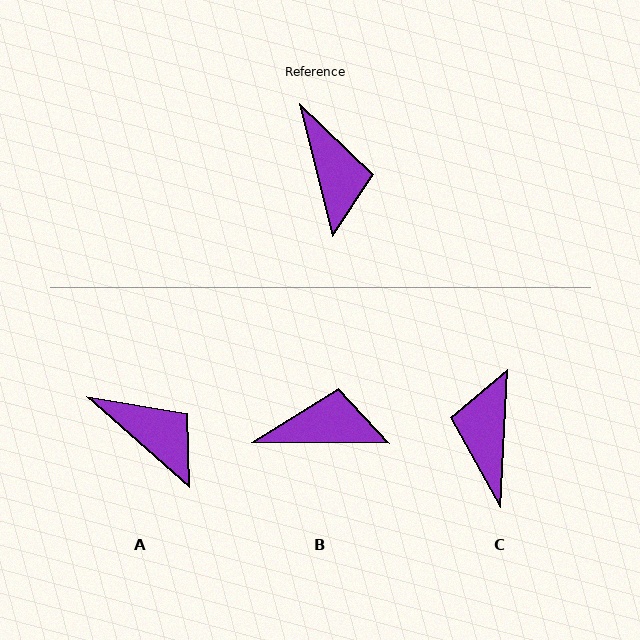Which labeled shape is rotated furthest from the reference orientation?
C, about 163 degrees away.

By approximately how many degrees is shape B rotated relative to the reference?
Approximately 76 degrees counter-clockwise.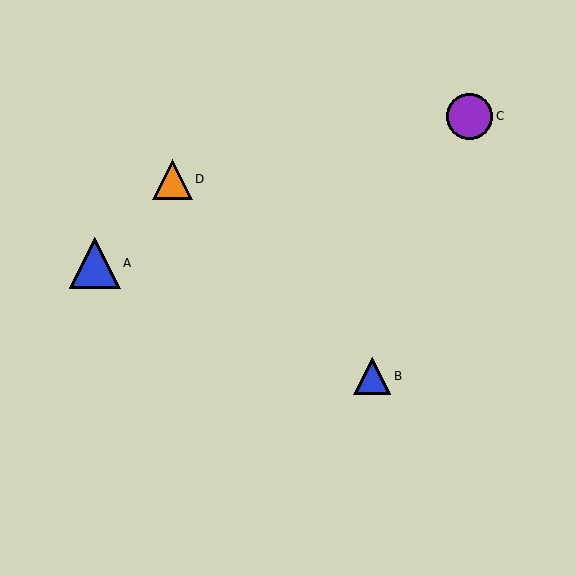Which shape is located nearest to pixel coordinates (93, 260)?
The blue triangle (labeled A) at (95, 263) is nearest to that location.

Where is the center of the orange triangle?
The center of the orange triangle is at (172, 179).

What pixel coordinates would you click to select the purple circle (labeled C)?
Click at (470, 116) to select the purple circle C.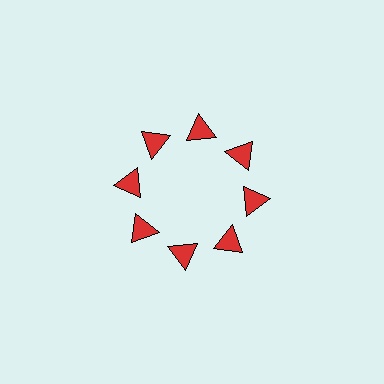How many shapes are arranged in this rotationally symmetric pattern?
There are 8 shapes, arranged in 8 groups of 1.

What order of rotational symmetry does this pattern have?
This pattern has 8-fold rotational symmetry.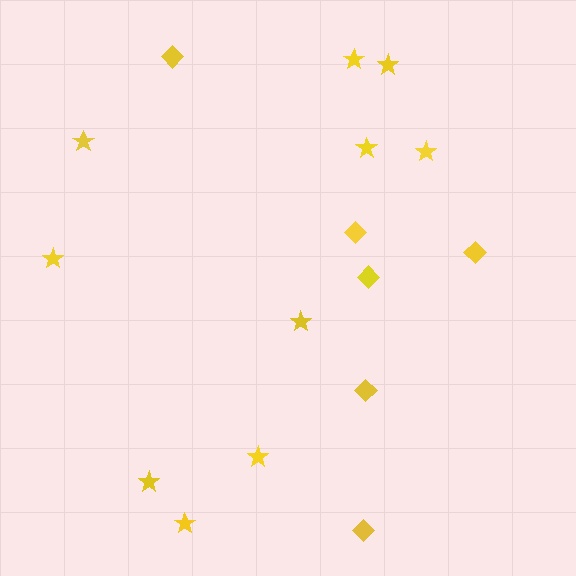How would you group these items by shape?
There are 2 groups: one group of stars (10) and one group of diamonds (6).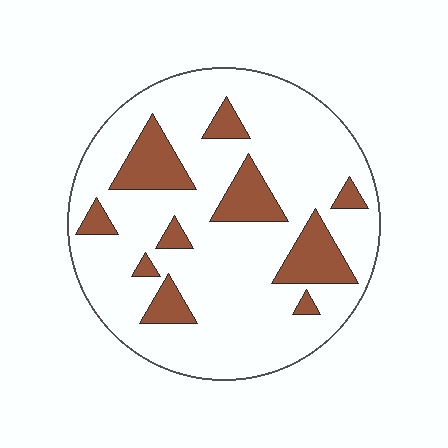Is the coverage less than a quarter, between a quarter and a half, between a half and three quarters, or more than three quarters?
Less than a quarter.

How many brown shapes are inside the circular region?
10.